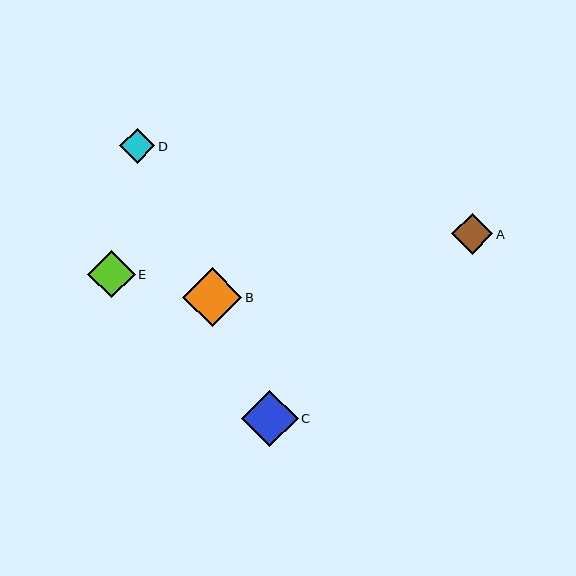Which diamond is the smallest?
Diamond D is the smallest with a size of approximately 35 pixels.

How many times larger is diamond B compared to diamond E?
Diamond B is approximately 1.2 times the size of diamond E.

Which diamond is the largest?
Diamond B is the largest with a size of approximately 59 pixels.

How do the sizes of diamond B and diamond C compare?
Diamond B and diamond C are approximately the same size.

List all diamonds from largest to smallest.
From largest to smallest: B, C, E, A, D.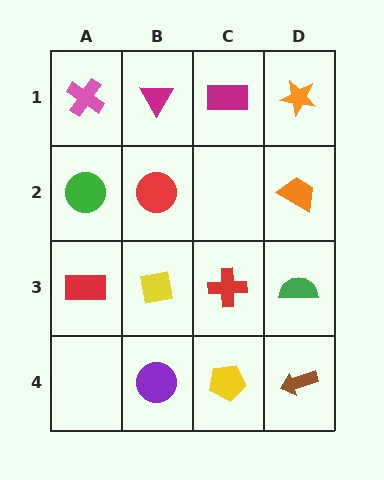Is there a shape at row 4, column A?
No, that cell is empty.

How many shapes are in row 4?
3 shapes.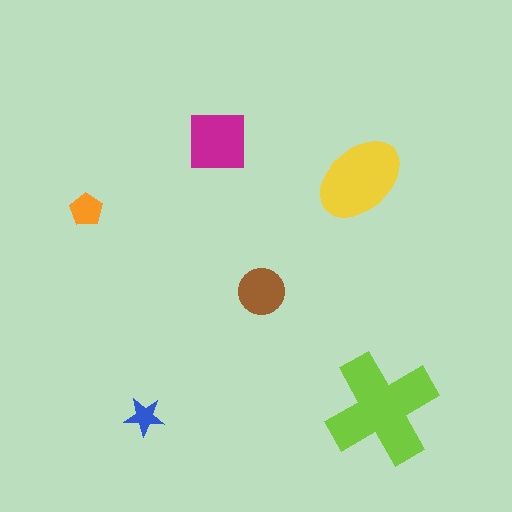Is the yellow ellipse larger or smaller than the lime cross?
Smaller.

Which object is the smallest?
The blue star.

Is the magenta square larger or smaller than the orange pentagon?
Larger.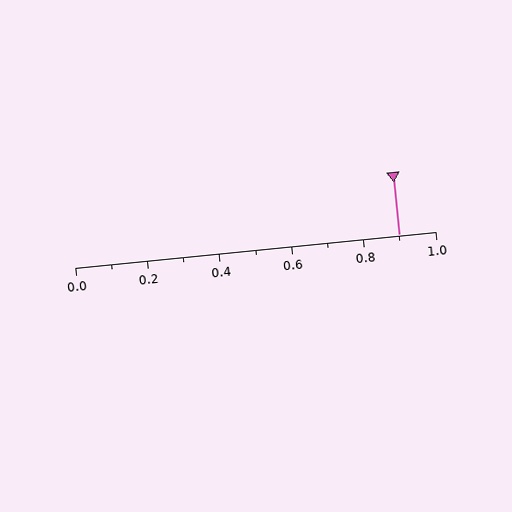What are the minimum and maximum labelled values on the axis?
The axis runs from 0.0 to 1.0.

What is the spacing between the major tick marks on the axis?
The major ticks are spaced 0.2 apart.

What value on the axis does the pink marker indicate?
The marker indicates approximately 0.9.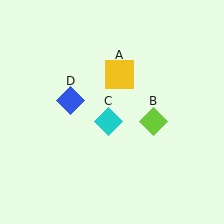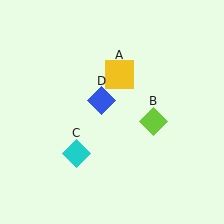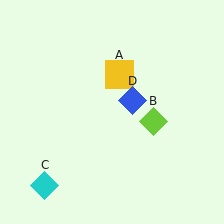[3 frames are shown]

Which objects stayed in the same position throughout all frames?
Yellow square (object A) and lime diamond (object B) remained stationary.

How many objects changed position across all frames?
2 objects changed position: cyan diamond (object C), blue diamond (object D).